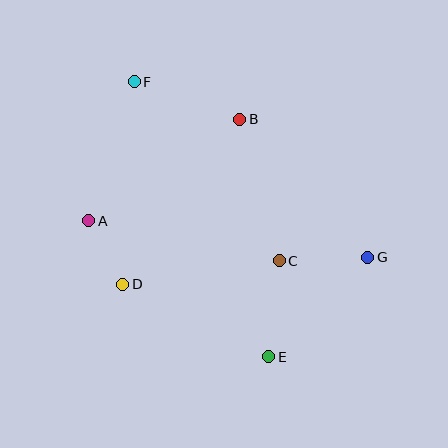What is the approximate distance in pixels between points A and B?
The distance between A and B is approximately 182 pixels.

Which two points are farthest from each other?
Points E and F are farthest from each other.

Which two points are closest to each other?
Points A and D are closest to each other.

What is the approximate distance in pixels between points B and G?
The distance between B and G is approximately 188 pixels.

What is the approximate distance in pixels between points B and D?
The distance between B and D is approximately 202 pixels.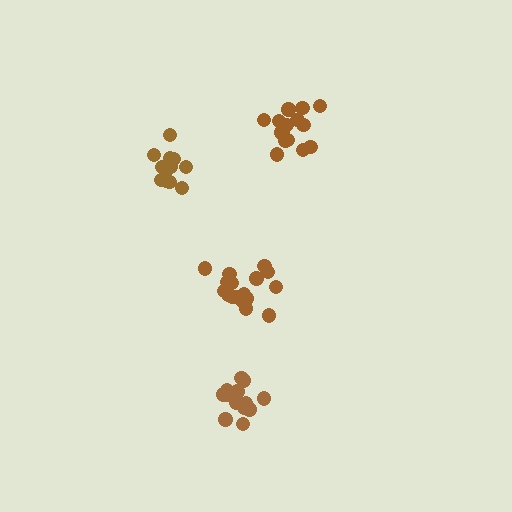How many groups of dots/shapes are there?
There are 4 groups.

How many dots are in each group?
Group 1: 15 dots, Group 2: 17 dots, Group 3: 14 dots, Group 4: 12 dots (58 total).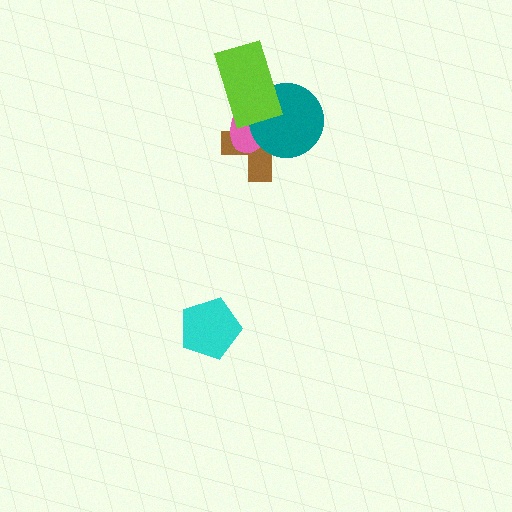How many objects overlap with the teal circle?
3 objects overlap with the teal circle.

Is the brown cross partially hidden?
Yes, it is partially covered by another shape.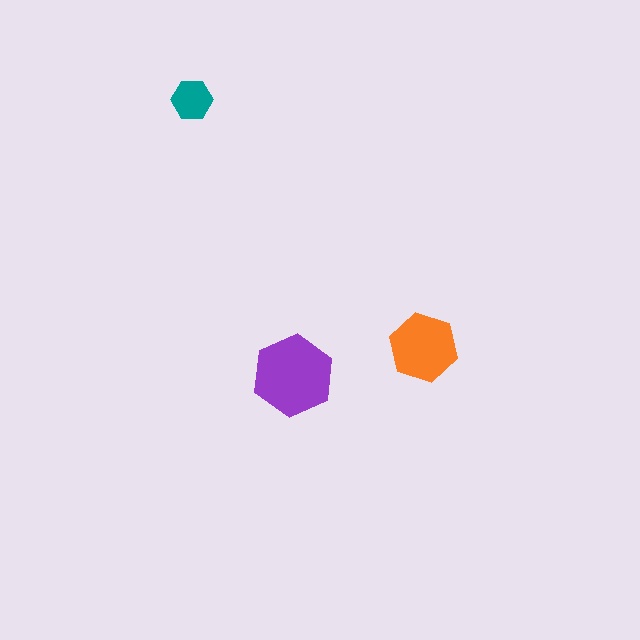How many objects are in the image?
There are 3 objects in the image.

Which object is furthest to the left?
The teal hexagon is leftmost.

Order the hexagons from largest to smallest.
the purple one, the orange one, the teal one.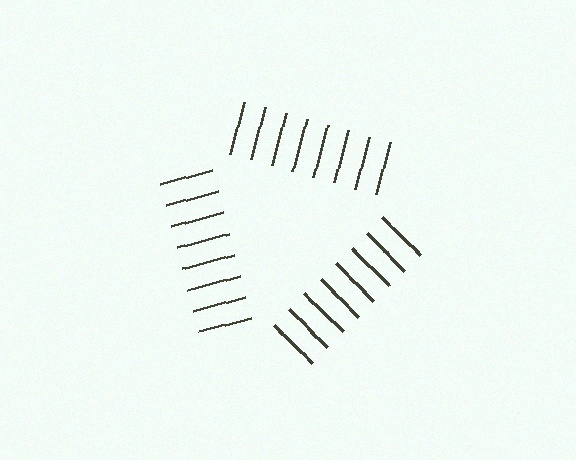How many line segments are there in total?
24 — 8 along each of the 3 edges.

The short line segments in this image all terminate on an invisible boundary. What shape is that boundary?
An illusory triangle — the line segments terminate on its edges but no continuous stroke is drawn.